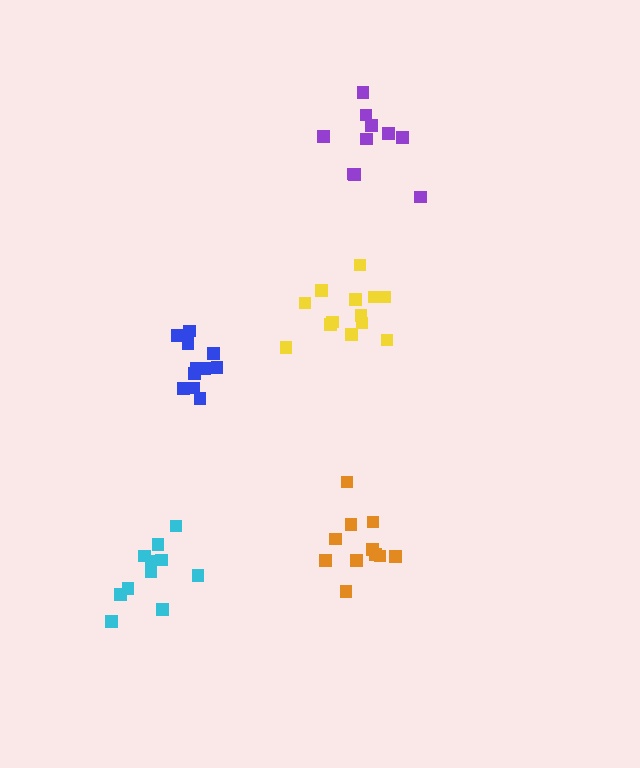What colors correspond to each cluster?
The clusters are colored: purple, blue, cyan, orange, yellow.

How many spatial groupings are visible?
There are 5 spatial groupings.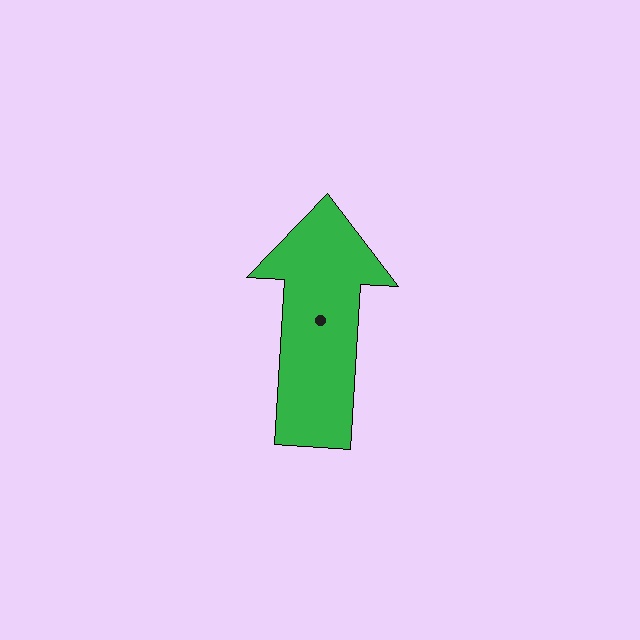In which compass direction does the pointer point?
North.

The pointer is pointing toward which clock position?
Roughly 12 o'clock.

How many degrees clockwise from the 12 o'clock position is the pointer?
Approximately 4 degrees.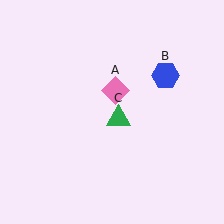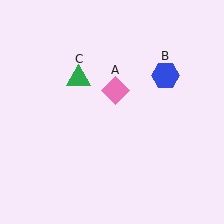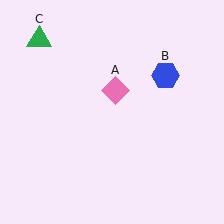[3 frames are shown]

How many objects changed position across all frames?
1 object changed position: green triangle (object C).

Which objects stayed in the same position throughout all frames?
Pink diamond (object A) and blue hexagon (object B) remained stationary.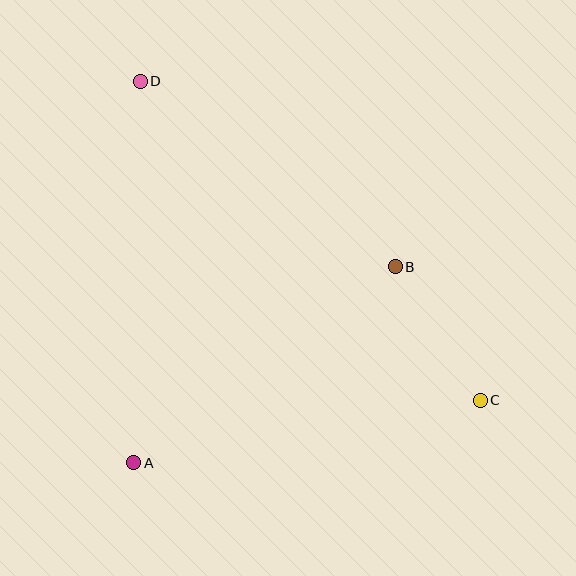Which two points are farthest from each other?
Points C and D are farthest from each other.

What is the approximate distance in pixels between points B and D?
The distance between B and D is approximately 315 pixels.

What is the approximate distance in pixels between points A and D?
The distance between A and D is approximately 382 pixels.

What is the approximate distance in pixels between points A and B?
The distance between A and B is approximately 327 pixels.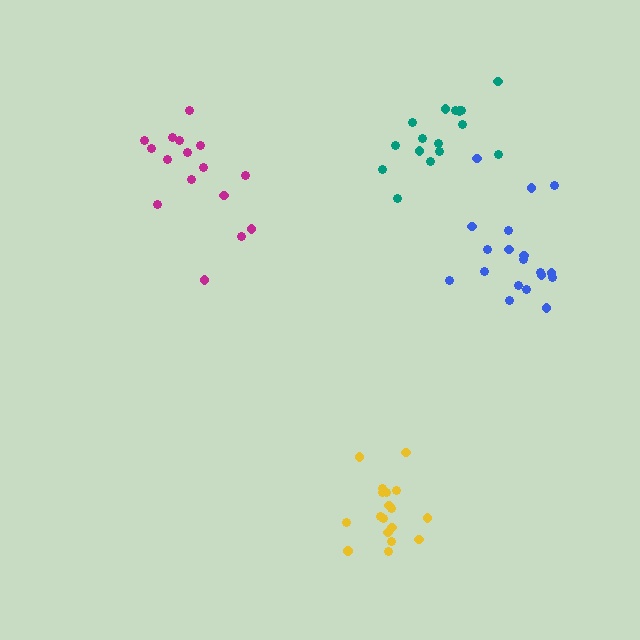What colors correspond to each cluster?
The clusters are colored: teal, blue, yellow, magenta.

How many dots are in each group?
Group 1: 16 dots, Group 2: 19 dots, Group 3: 18 dots, Group 4: 16 dots (69 total).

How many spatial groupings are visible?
There are 4 spatial groupings.